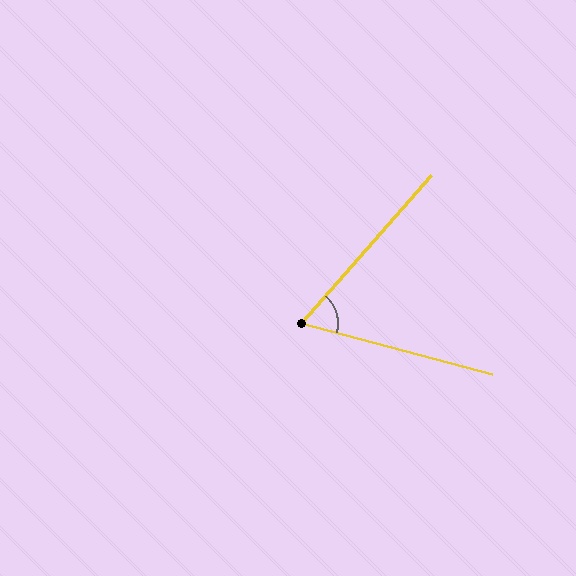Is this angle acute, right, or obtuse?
It is acute.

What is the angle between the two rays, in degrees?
Approximately 64 degrees.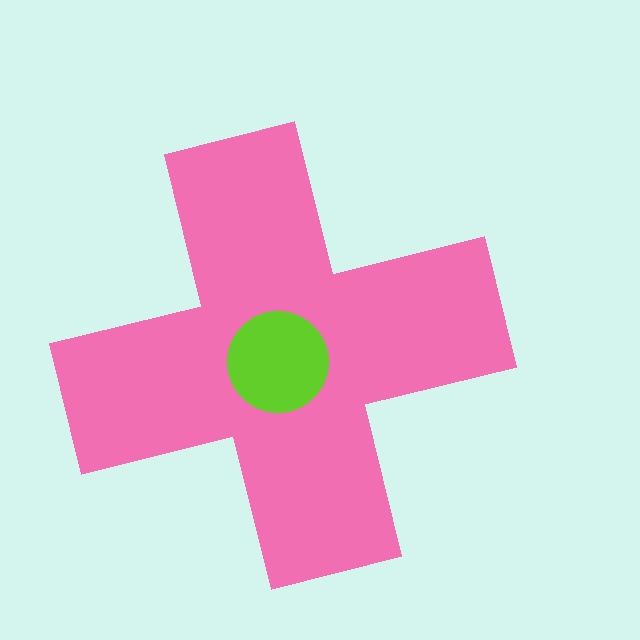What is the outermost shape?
The pink cross.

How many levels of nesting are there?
2.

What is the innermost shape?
The lime circle.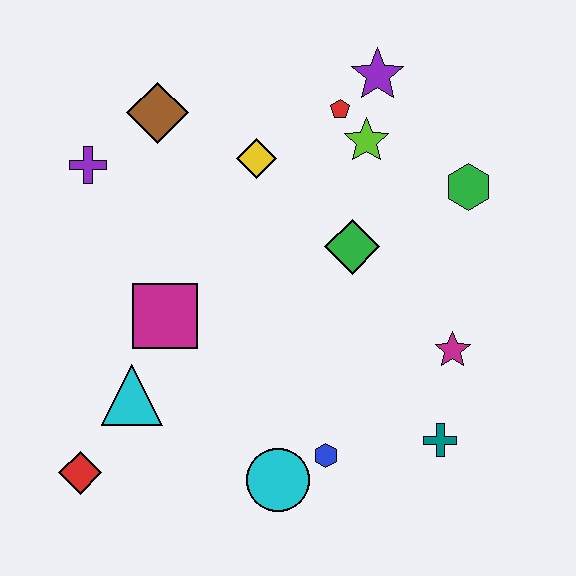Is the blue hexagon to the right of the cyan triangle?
Yes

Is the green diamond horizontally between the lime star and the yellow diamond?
Yes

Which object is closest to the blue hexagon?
The cyan circle is closest to the blue hexagon.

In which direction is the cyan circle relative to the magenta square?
The cyan circle is below the magenta square.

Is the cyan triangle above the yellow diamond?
No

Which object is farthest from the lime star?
The red diamond is farthest from the lime star.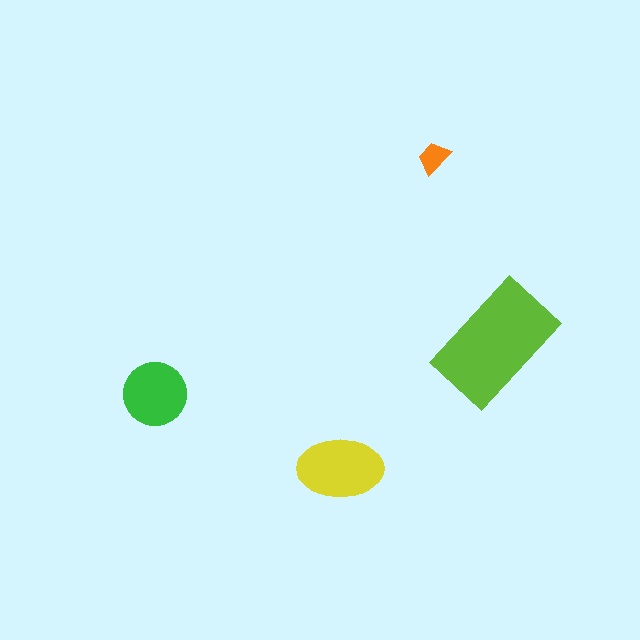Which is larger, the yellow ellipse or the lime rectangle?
The lime rectangle.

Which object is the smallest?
The orange trapezoid.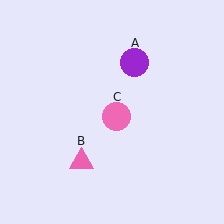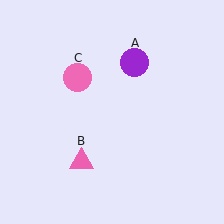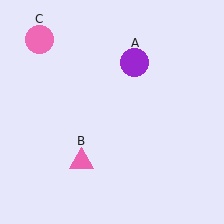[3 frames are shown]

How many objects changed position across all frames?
1 object changed position: pink circle (object C).